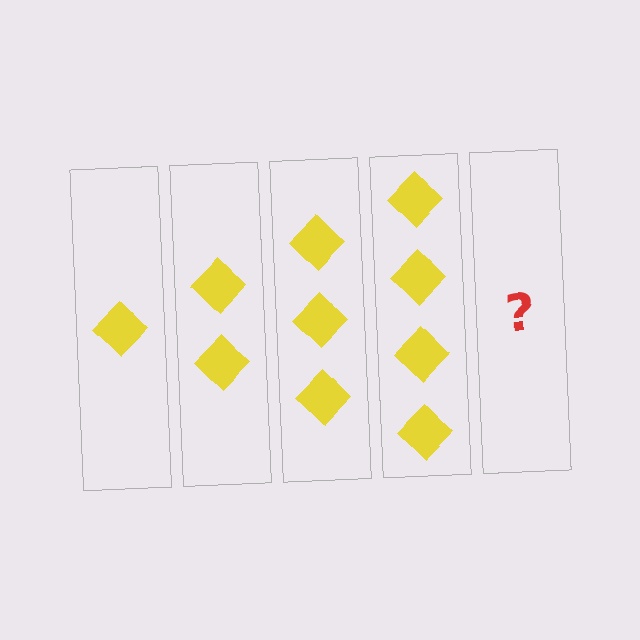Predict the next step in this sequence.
The next step is 5 diamonds.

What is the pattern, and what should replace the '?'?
The pattern is that each step adds one more diamond. The '?' should be 5 diamonds.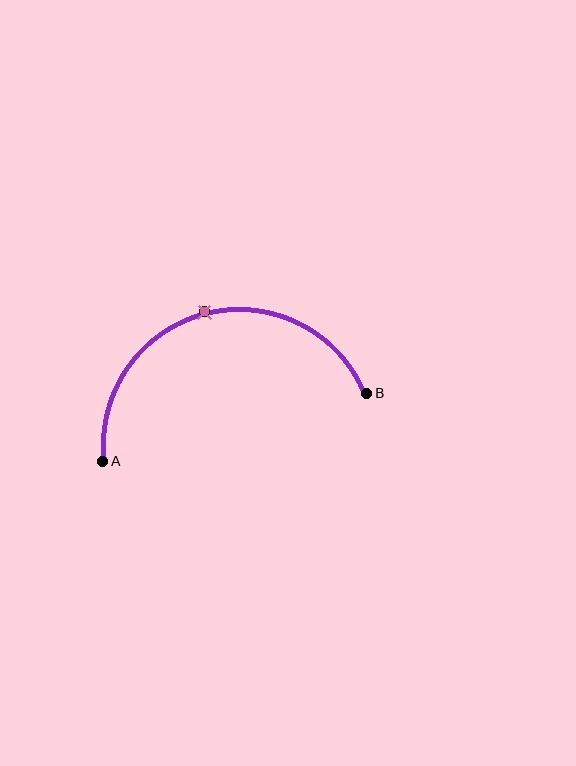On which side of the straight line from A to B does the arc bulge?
The arc bulges above the straight line connecting A and B.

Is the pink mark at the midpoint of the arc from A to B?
Yes. The pink mark lies on the arc at equal arc-length from both A and B — it is the arc midpoint.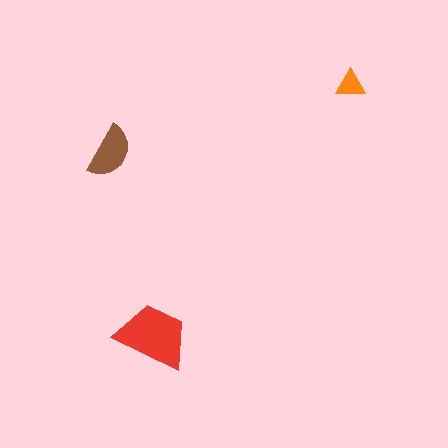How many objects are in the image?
There are 3 objects in the image.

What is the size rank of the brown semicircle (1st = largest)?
2nd.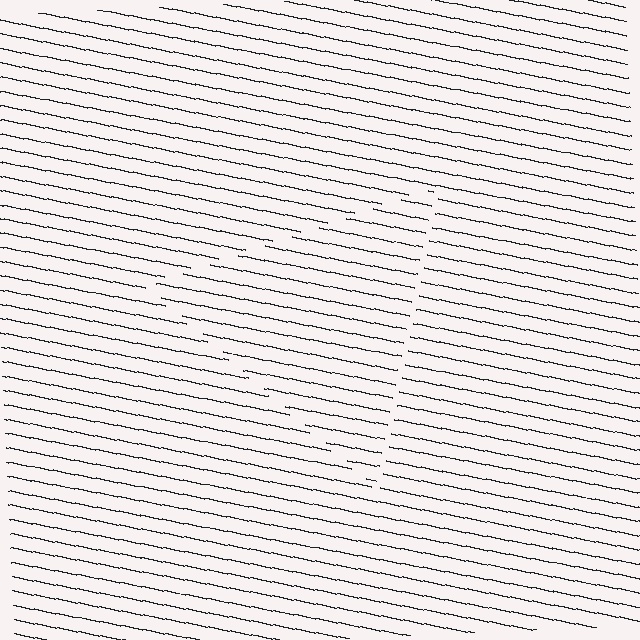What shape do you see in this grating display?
An illusory triangle. The interior of the shape contains the same grating, shifted by half a period — the contour is defined by the phase discontinuity where line-ends from the inner and outer gratings abut.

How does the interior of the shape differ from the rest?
The interior of the shape contains the same grating, shifted by half a period — the contour is defined by the phase discontinuity where line-ends from the inner and outer gratings abut.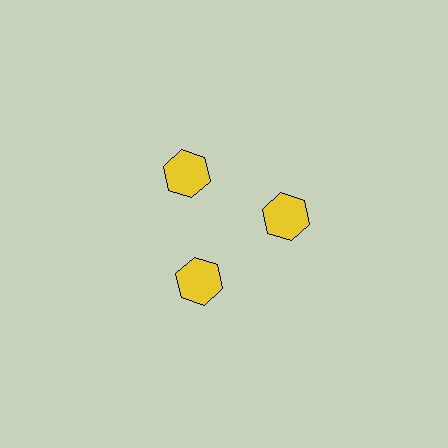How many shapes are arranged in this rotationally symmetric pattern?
There are 3 shapes, arranged in 3 groups of 1.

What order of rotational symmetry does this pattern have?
This pattern has 3-fold rotational symmetry.